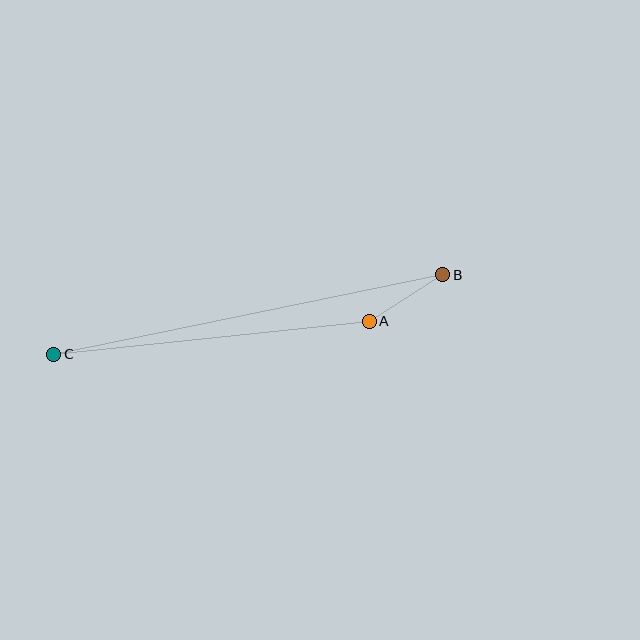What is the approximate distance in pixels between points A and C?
The distance between A and C is approximately 318 pixels.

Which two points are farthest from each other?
Points B and C are farthest from each other.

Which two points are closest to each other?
Points A and B are closest to each other.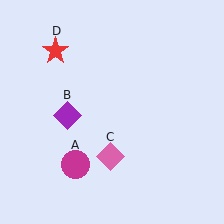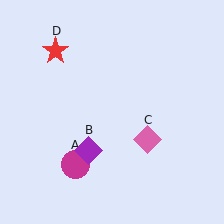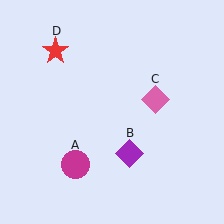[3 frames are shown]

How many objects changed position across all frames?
2 objects changed position: purple diamond (object B), pink diamond (object C).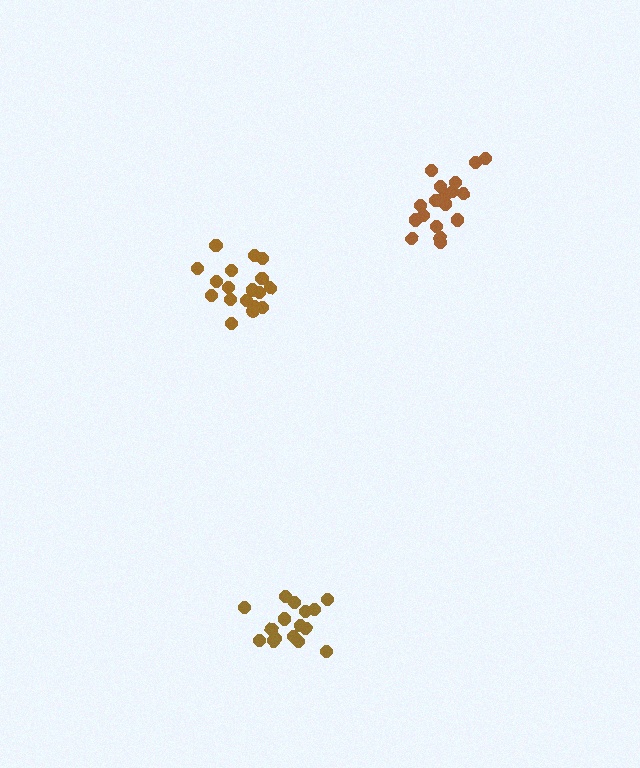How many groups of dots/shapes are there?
There are 3 groups.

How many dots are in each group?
Group 1: 16 dots, Group 2: 18 dots, Group 3: 18 dots (52 total).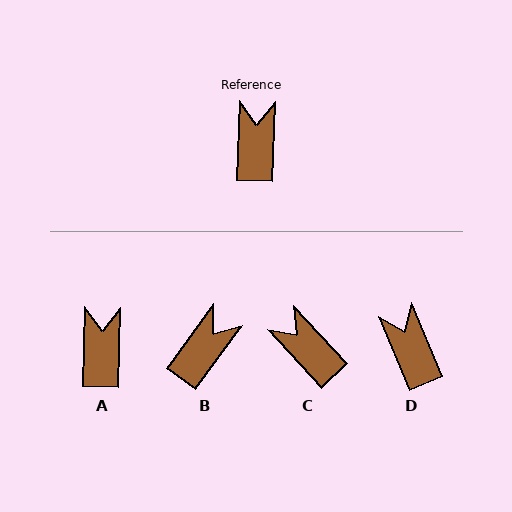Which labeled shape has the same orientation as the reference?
A.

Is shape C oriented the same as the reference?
No, it is off by about 44 degrees.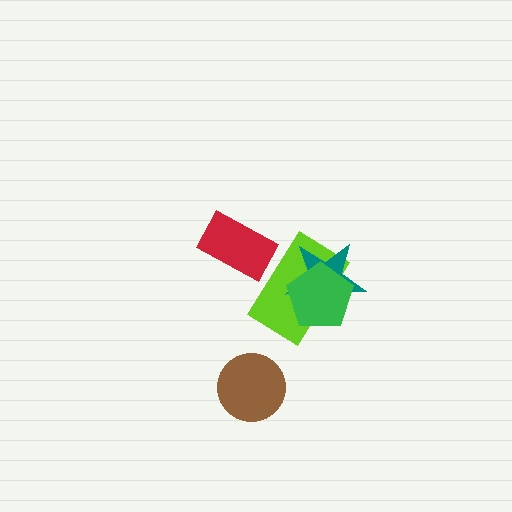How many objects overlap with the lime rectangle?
3 objects overlap with the lime rectangle.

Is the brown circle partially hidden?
No, no other shape covers it.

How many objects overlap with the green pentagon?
2 objects overlap with the green pentagon.